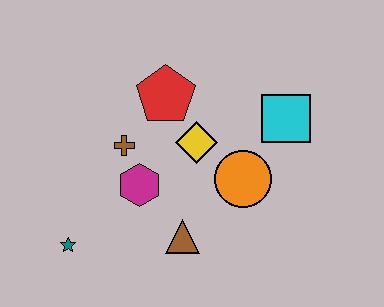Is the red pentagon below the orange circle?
No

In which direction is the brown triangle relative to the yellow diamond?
The brown triangle is below the yellow diamond.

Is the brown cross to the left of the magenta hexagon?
Yes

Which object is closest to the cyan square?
The orange circle is closest to the cyan square.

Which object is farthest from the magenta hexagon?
The cyan square is farthest from the magenta hexagon.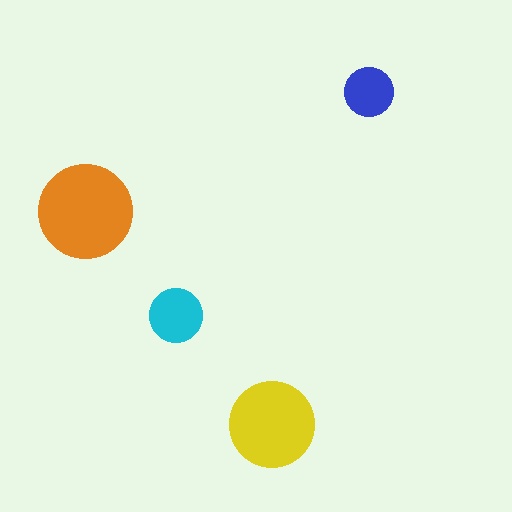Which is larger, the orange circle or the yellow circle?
The orange one.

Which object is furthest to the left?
The orange circle is leftmost.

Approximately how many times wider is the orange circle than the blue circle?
About 2 times wider.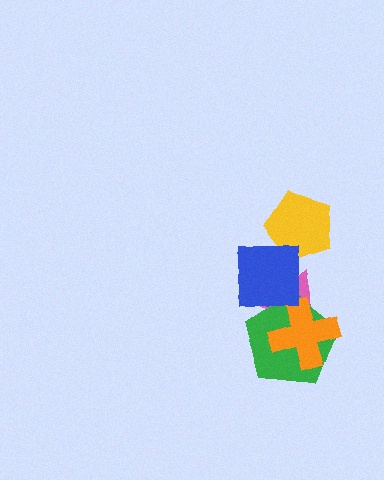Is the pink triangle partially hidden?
Yes, it is partially covered by another shape.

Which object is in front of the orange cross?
The blue square is in front of the orange cross.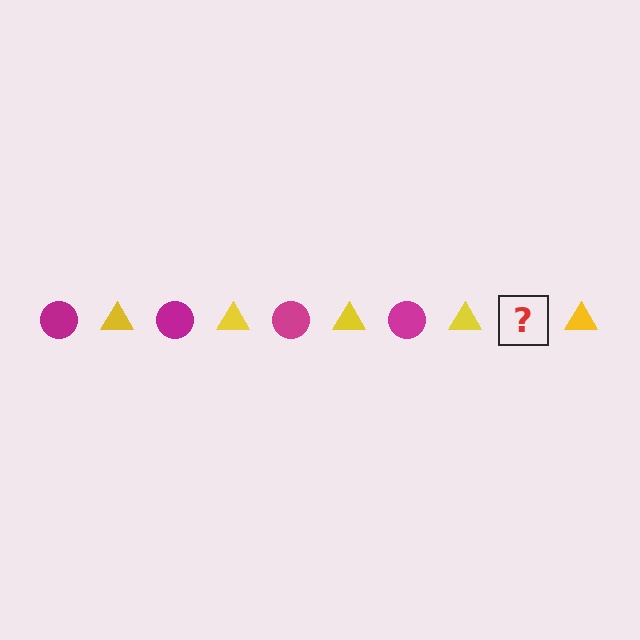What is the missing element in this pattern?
The missing element is a magenta circle.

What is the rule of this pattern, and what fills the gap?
The rule is that the pattern alternates between magenta circle and yellow triangle. The gap should be filled with a magenta circle.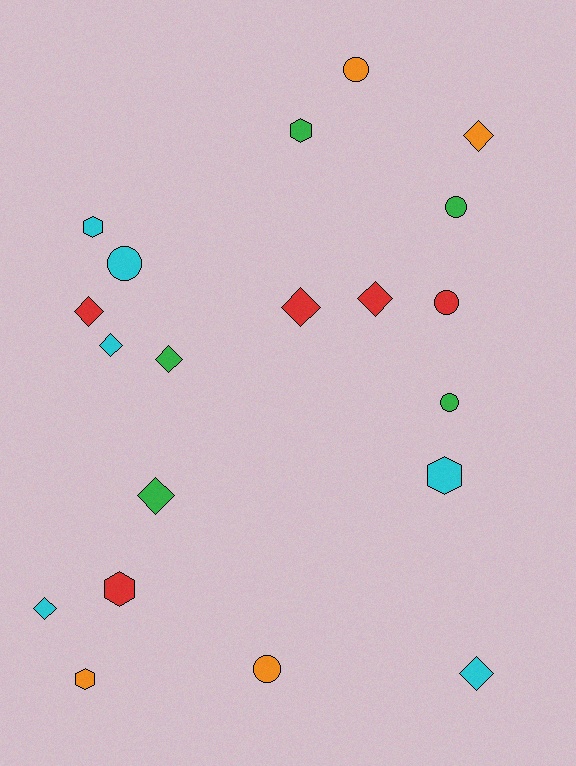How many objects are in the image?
There are 20 objects.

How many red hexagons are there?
There is 1 red hexagon.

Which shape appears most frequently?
Diamond, with 9 objects.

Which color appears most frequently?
Cyan, with 6 objects.